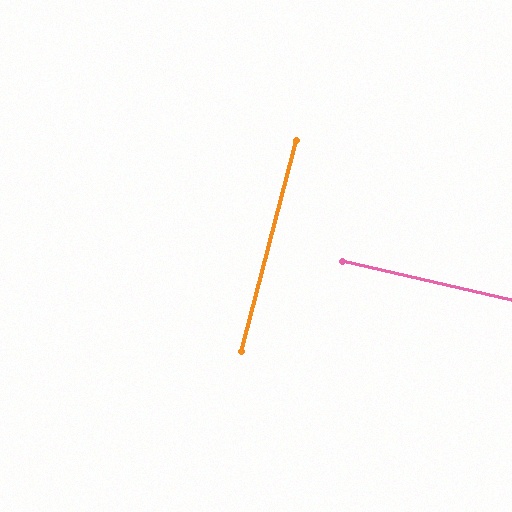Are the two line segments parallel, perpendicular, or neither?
Perpendicular — they meet at approximately 88°.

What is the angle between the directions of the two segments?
Approximately 88 degrees.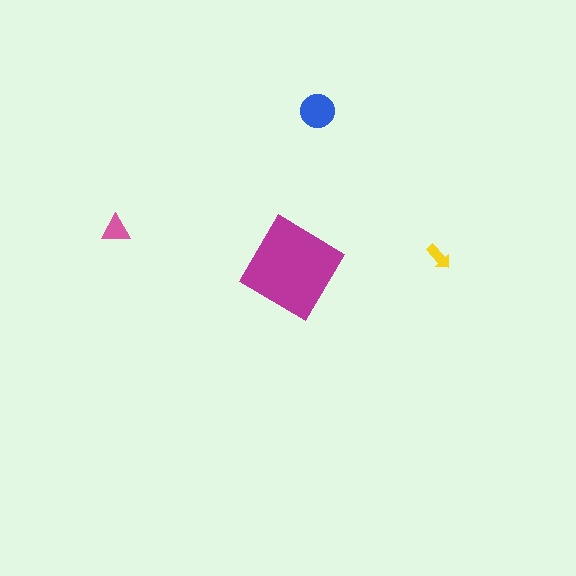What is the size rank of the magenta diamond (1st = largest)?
1st.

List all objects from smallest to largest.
The yellow arrow, the pink triangle, the blue circle, the magenta diamond.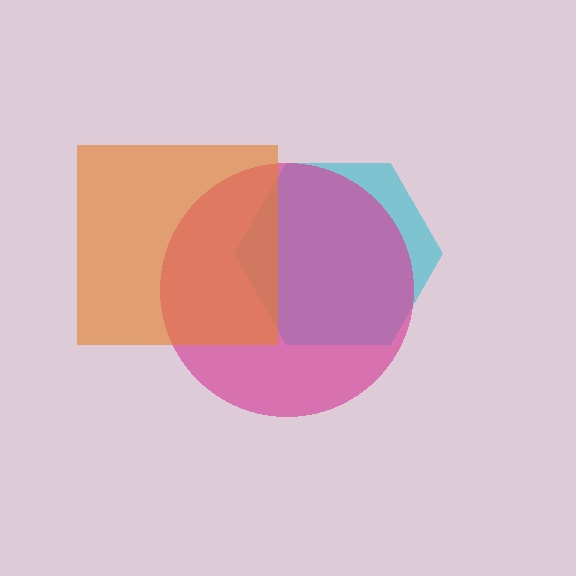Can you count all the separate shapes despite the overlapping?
Yes, there are 3 separate shapes.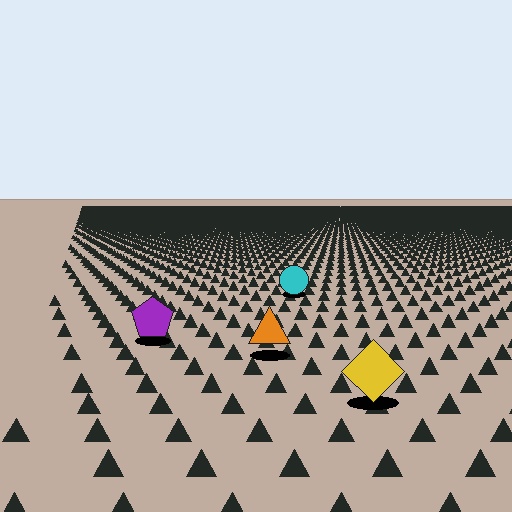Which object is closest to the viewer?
The yellow diamond is closest. The texture marks near it are larger and more spread out.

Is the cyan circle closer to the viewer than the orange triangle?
No. The orange triangle is closer — you can tell from the texture gradient: the ground texture is coarser near it.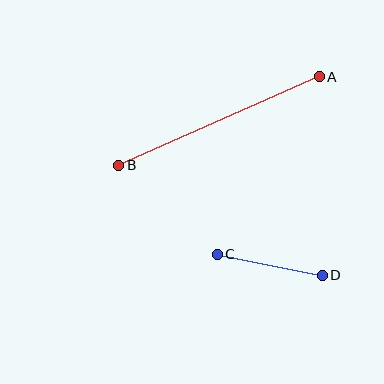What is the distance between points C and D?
The distance is approximately 107 pixels.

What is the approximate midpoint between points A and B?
The midpoint is at approximately (219, 121) pixels.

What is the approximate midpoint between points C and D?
The midpoint is at approximately (270, 265) pixels.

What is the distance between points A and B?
The distance is approximately 219 pixels.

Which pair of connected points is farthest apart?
Points A and B are farthest apart.